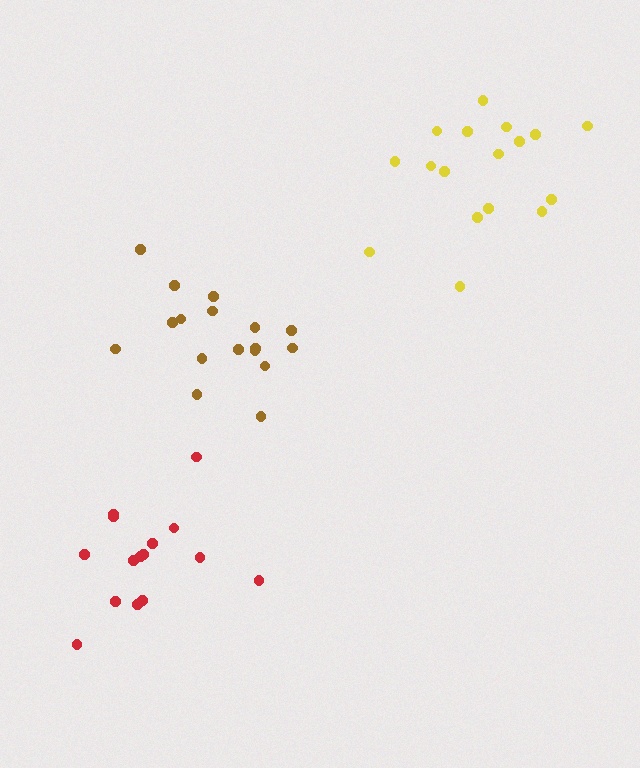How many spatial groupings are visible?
There are 3 spatial groupings.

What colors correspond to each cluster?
The clusters are colored: brown, yellow, red.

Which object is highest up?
The yellow cluster is topmost.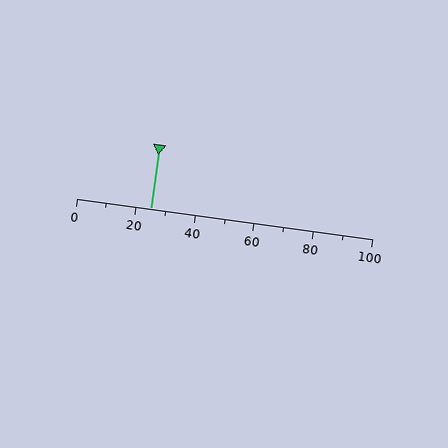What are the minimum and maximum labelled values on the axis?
The axis runs from 0 to 100.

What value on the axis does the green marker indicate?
The marker indicates approximately 25.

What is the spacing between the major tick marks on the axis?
The major ticks are spaced 20 apart.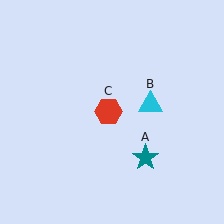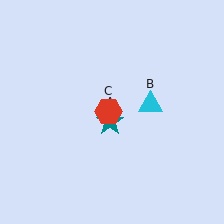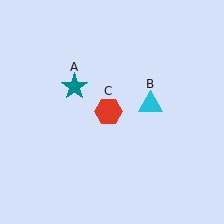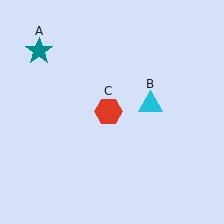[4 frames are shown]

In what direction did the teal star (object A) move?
The teal star (object A) moved up and to the left.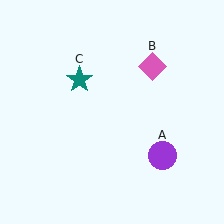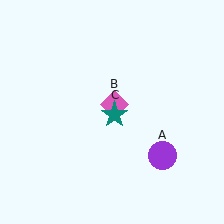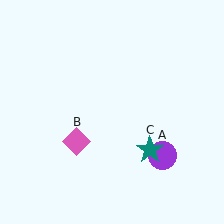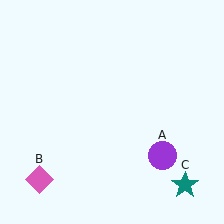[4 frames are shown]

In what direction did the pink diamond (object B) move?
The pink diamond (object B) moved down and to the left.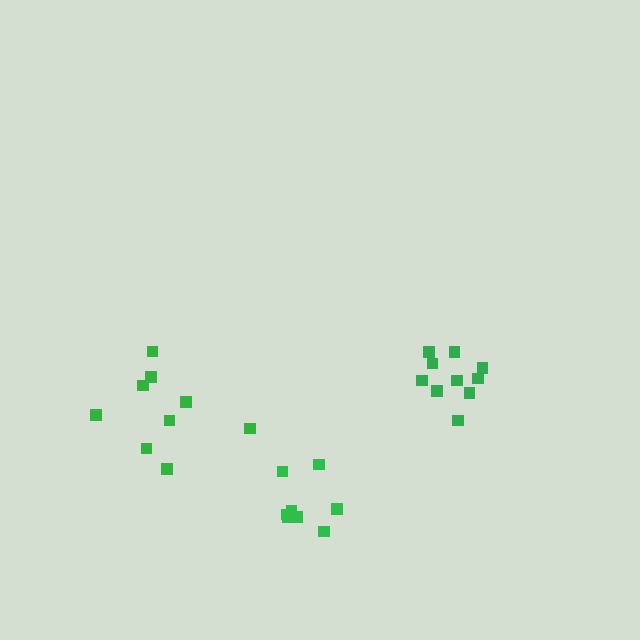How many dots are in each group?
Group 1: 9 dots, Group 2: 10 dots, Group 3: 8 dots (27 total).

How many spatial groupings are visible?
There are 3 spatial groupings.